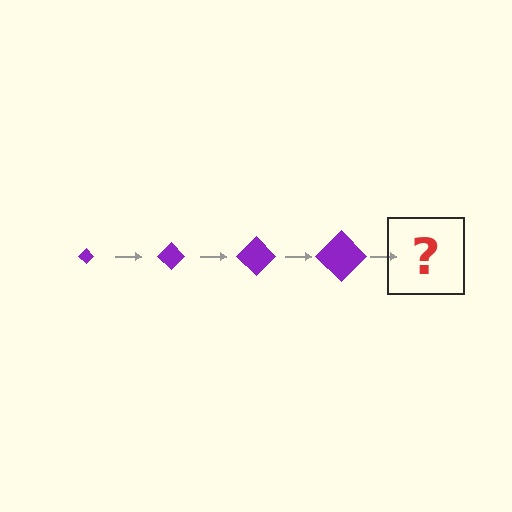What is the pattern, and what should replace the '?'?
The pattern is that the diamond gets progressively larger each step. The '?' should be a purple diamond, larger than the previous one.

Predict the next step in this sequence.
The next step is a purple diamond, larger than the previous one.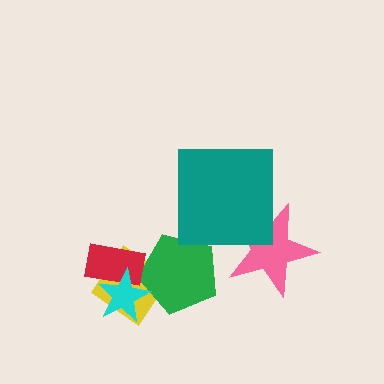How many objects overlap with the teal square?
1 object overlaps with the teal square.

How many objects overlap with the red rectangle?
2 objects overlap with the red rectangle.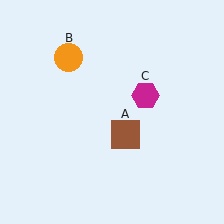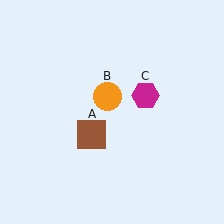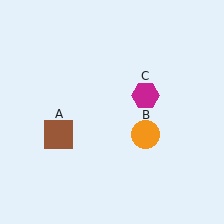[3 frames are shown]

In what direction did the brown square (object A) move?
The brown square (object A) moved left.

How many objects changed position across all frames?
2 objects changed position: brown square (object A), orange circle (object B).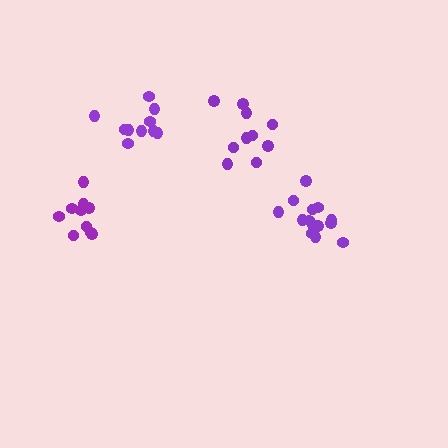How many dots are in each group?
Group 1: 14 dots, Group 2: 10 dots, Group 3: 10 dots, Group 4: 10 dots (44 total).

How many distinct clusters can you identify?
There are 4 distinct clusters.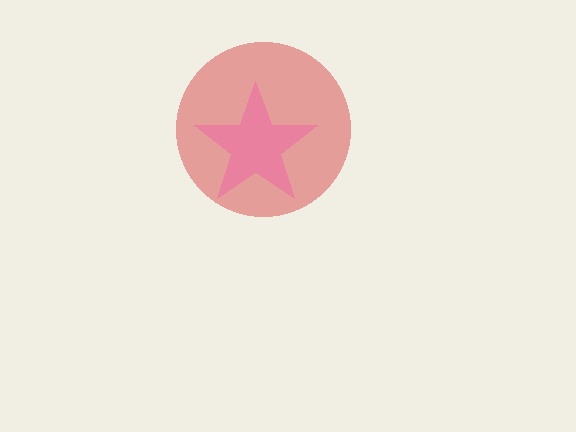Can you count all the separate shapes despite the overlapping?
Yes, there are 2 separate shapes.